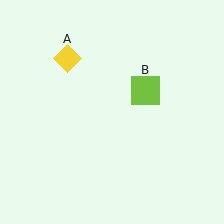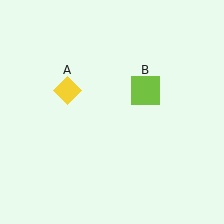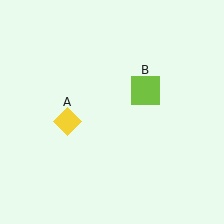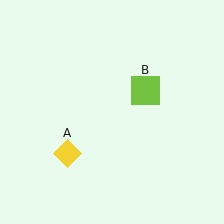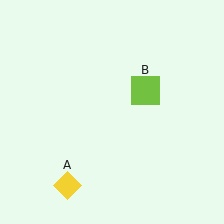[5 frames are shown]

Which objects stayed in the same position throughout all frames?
Lime square (object B) remained stationary.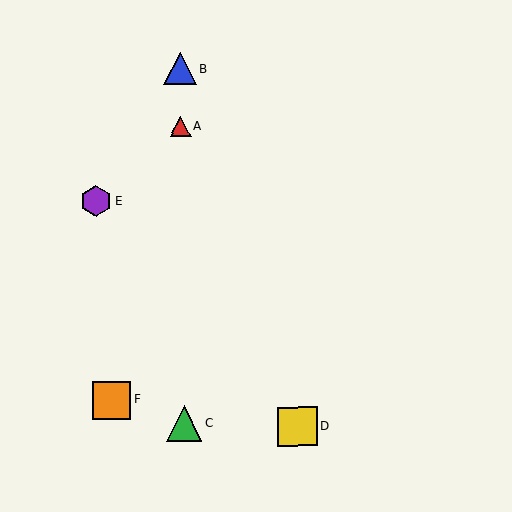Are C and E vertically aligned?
No, C is at x≈184 and E is at x≈96.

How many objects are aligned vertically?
3 objects (A, B, C) are aligned vertically.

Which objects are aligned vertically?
Objects A, B, C are aligned vertically.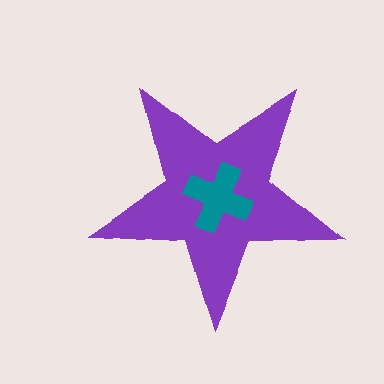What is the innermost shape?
The teal cross.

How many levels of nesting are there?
2.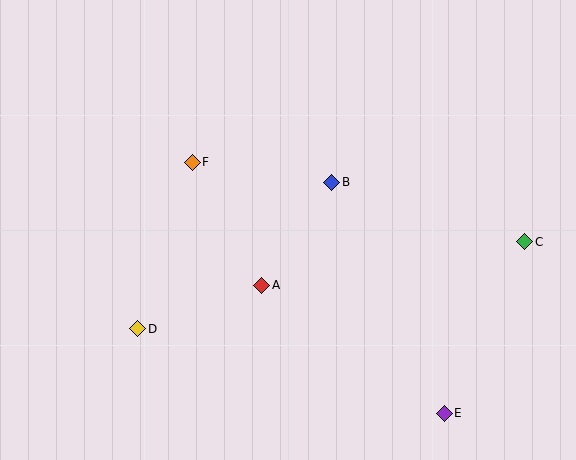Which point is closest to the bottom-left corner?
Point D is closest to the bottom-left corner.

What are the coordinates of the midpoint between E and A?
The midpoint between E and A is at (353, 349).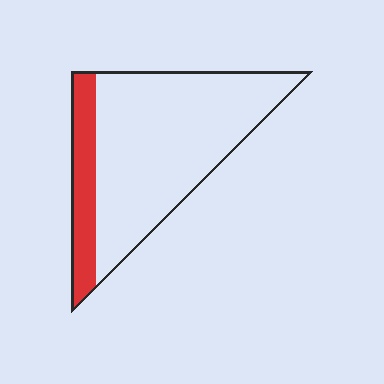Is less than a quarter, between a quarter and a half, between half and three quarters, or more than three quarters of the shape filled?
Less than a quarter.